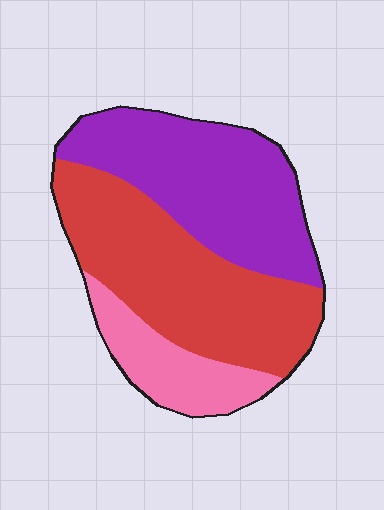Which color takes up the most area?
Red, at roughly 45%.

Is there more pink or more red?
Red.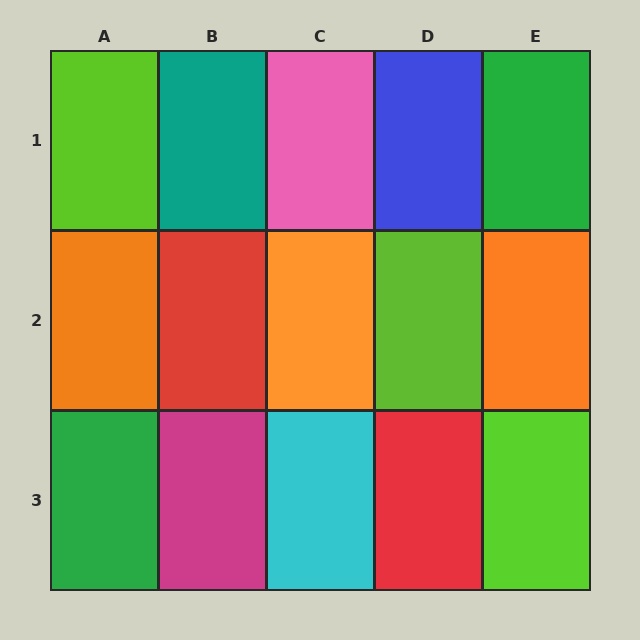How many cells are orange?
3 cells are orange.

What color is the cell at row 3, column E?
Lime.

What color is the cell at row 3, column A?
Green.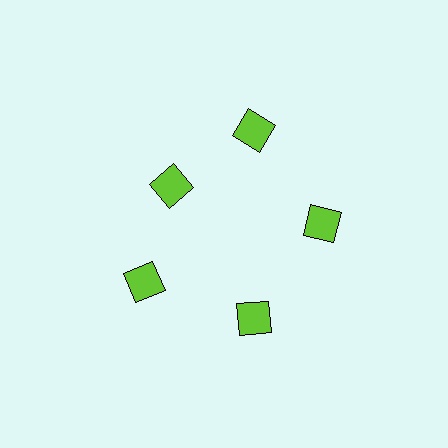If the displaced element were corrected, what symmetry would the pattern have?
It would have 5-fold rotational symmetry — the pattern would map onto itself every 72 degrees.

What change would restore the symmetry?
The symmetry would be restored by moving it outward, back onto the ring so that all 5 squares sit at equal angles and equal distance from the center.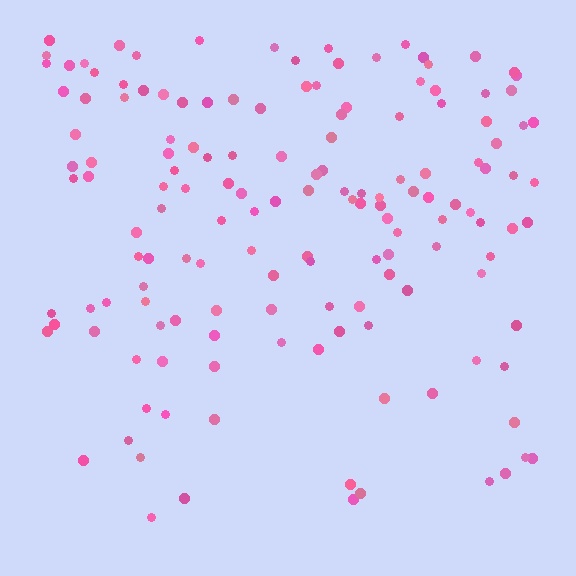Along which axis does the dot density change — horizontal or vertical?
Vertical.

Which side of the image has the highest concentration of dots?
The top.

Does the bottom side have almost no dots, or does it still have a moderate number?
Still a moderate number, just noticeably fewer than the top.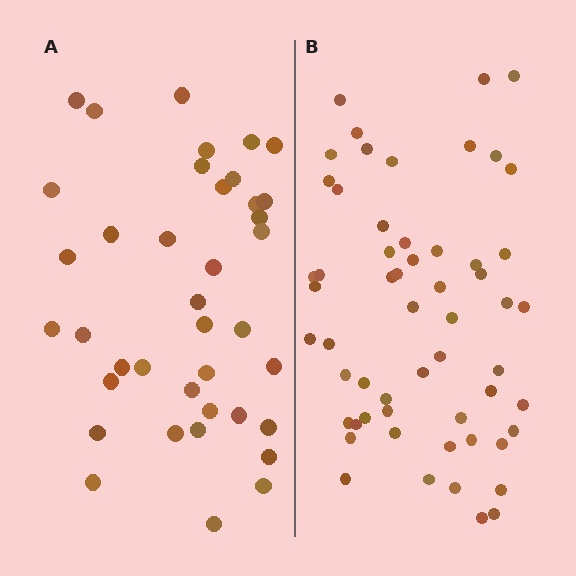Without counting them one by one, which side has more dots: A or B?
Region B (the right region) has more dots.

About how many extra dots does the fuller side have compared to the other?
Region B has approximately 20 more dots than region A.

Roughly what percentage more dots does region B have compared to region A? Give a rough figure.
About 45% more.